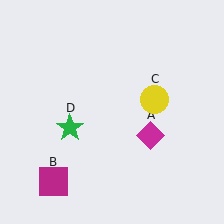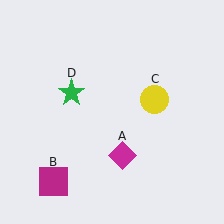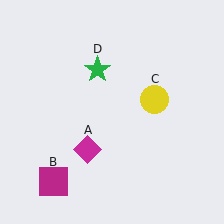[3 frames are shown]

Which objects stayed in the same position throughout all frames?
Magenta square (object B) and yellow circle (object C) remained stationary.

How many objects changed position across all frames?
2 objects changed position: magenta diamond (object A), green star (object D).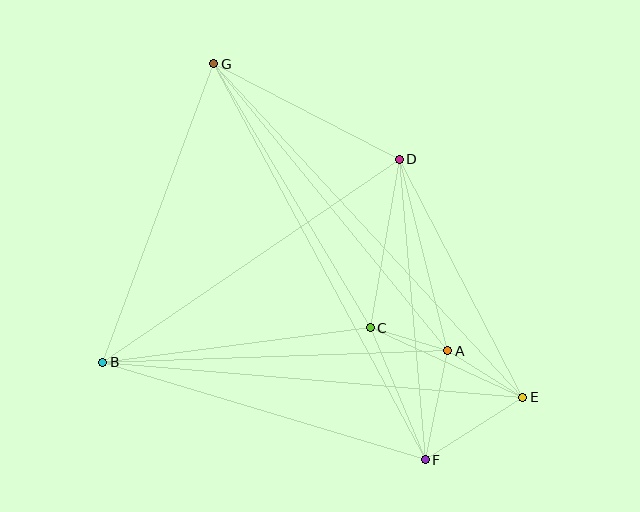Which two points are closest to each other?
Points A and C are closest to each other.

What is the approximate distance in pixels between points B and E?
The distance between B and E is approximately 422 pixels.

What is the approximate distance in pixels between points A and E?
The distance between A and E is approximately 88 pixels.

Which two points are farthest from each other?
Points E and G are farthest from each other.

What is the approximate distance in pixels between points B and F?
The distance between B and F is approximately 337 pixels.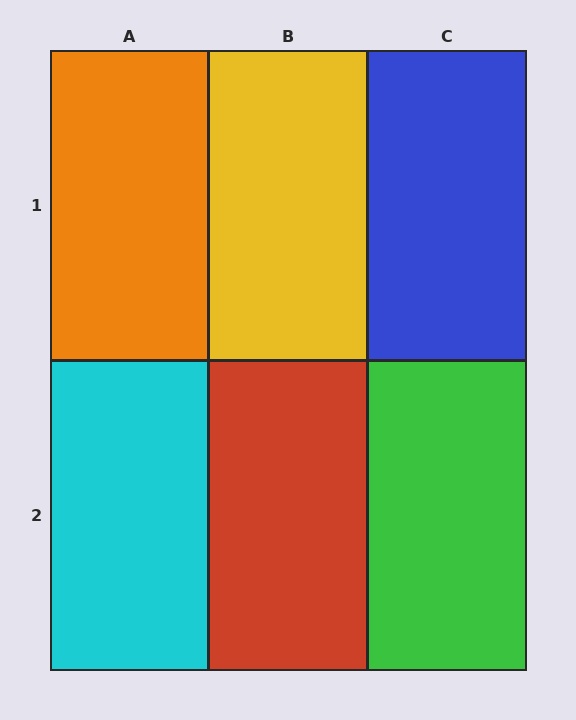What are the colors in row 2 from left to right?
Cyan, red, green.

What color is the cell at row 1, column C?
Blue.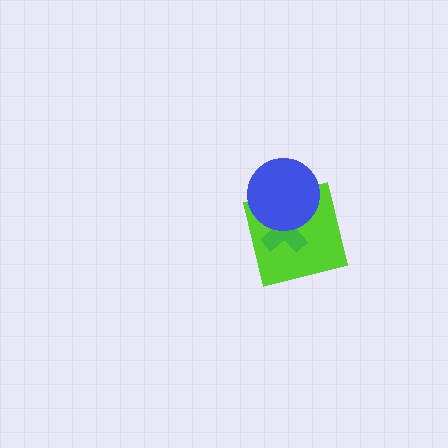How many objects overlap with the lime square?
2 objects overlap with the lime square.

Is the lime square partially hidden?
Yes, it is partially covered by another shape.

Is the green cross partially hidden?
Yes, it is partially covered by another shape.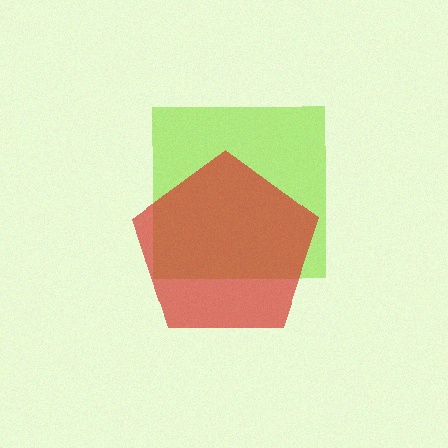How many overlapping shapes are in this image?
There are 2 overlapping shapes in the image.